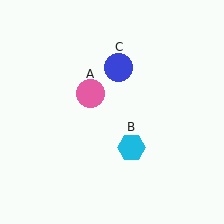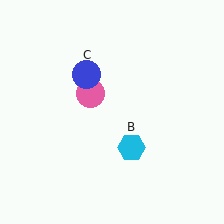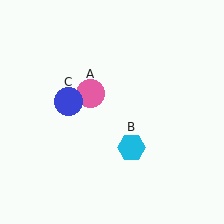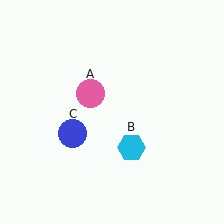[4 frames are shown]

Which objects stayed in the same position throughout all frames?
Pink circle (object A) and cyan hexagon (object B) remained stationary.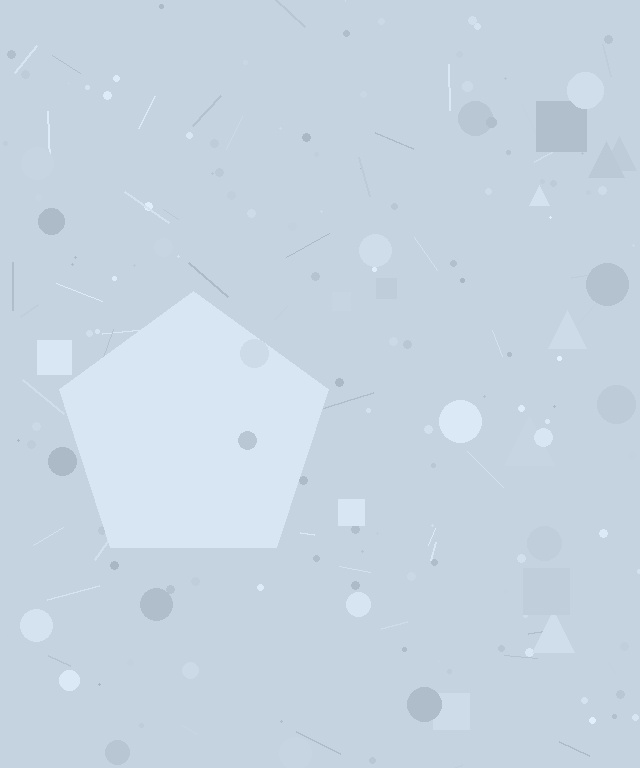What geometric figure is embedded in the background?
A pentagon is embedded in the background.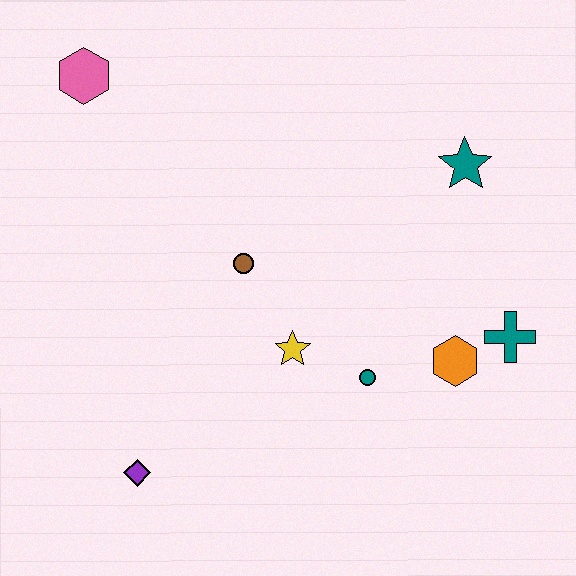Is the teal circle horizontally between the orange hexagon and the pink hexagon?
Yes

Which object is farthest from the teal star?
The purple diamond is farthest from the teal star.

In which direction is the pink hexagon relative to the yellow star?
The pink hexagon is above the yellow star.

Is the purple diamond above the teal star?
No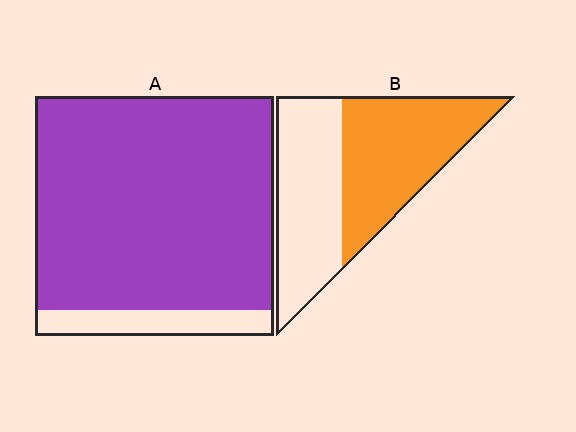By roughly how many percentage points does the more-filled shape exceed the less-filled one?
By roughly 35 percentage points (A over B).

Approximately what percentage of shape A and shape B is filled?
A is approximately 90% and B is approximately 50%.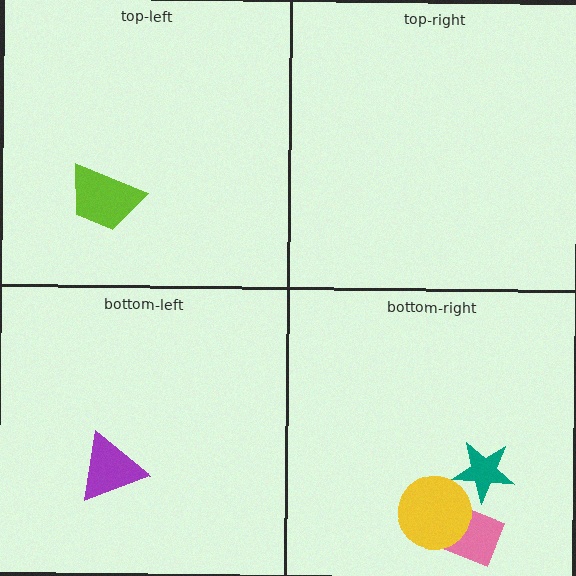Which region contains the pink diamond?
The bottom-right region.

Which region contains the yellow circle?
The bottom-right region.